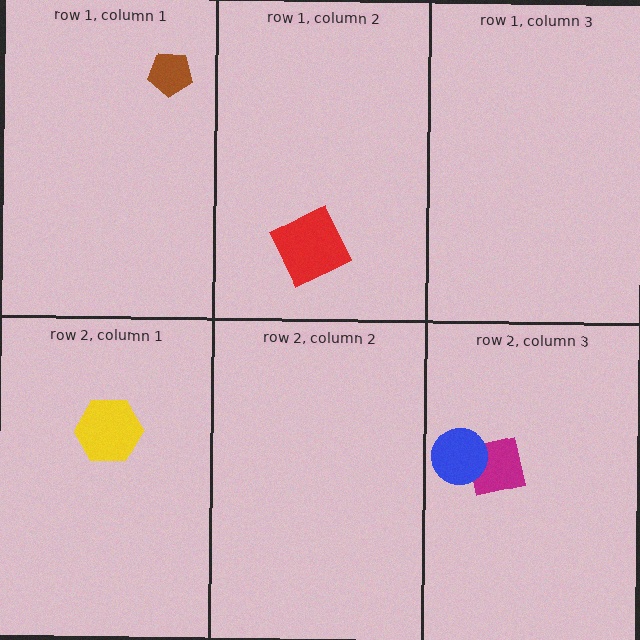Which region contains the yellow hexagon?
The row 2, column 1 region.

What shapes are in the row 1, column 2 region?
The red square.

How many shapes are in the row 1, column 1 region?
1.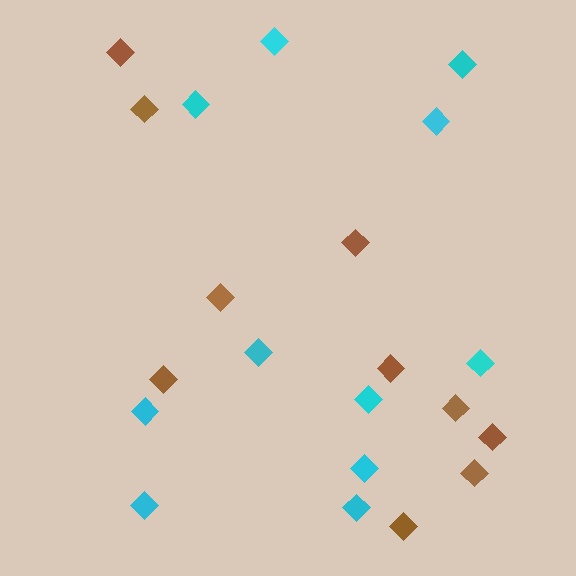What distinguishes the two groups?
There are 2 groups: one group of brown diamonds (10) and one group of cyan diamonds (11).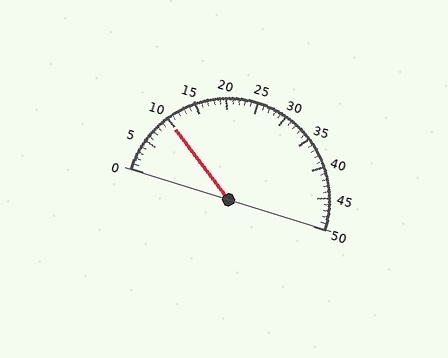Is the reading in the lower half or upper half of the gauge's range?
The reading is in the lower half of the range (0 to 50).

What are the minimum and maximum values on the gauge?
The gauge ranges from 0 to 50.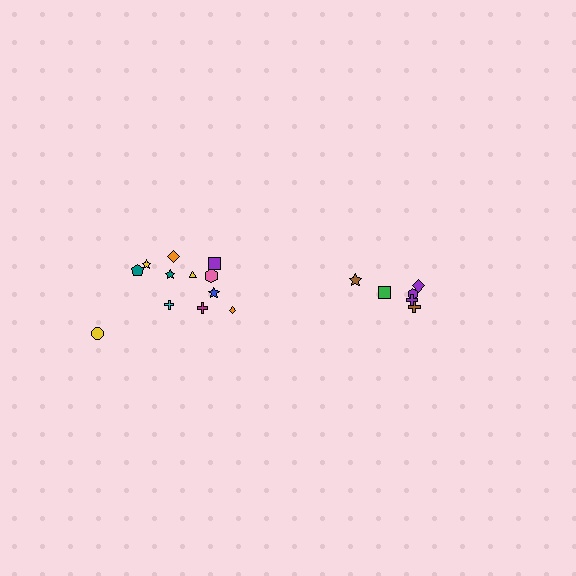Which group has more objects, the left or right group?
The left group.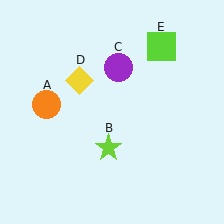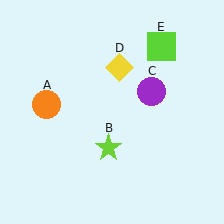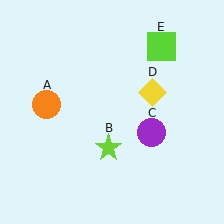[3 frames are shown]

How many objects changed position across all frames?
2 objects changed position: purple circle (object C), yellow diamond (object D).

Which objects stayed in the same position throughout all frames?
Orange circle (object A) and lime star (object B) and lime square (object E) remained stationary.